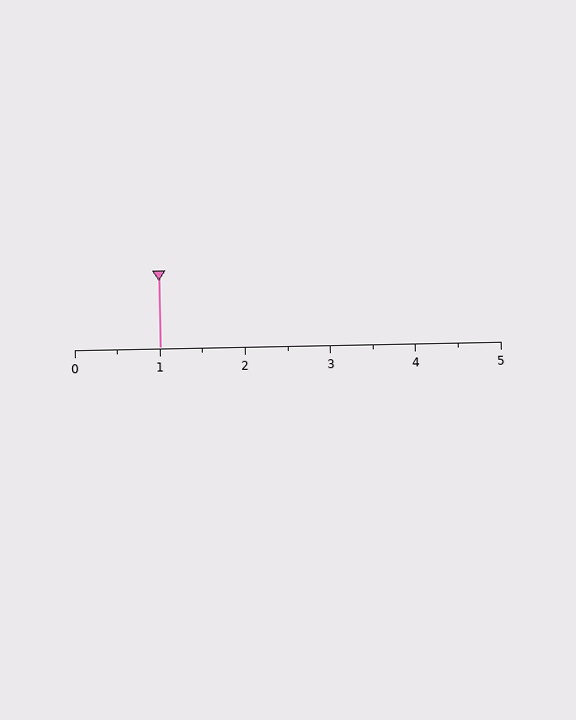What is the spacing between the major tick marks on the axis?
The major ticks are spaced 1 apart.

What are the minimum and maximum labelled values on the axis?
The axis runs from 0 to 5.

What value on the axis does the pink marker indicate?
The marker indicates approximately 1.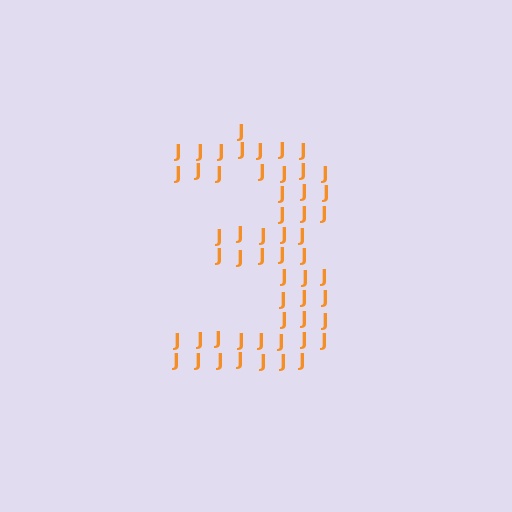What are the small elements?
The small elements are letter J's.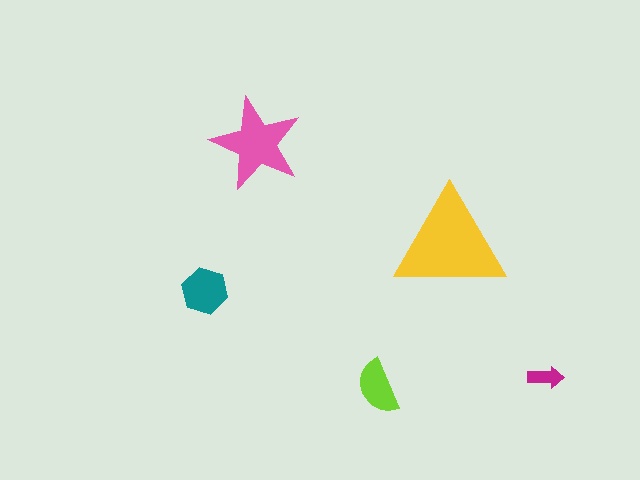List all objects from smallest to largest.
The magenta arrow, the lime semicircle, the teal hexagon, the pink star, the yellow triangle.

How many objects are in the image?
There are 5 objects in the image.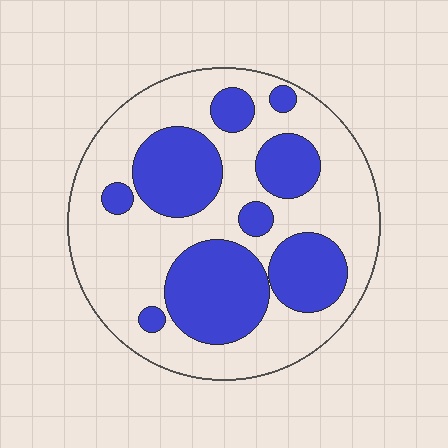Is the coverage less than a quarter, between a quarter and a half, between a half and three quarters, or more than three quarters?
Between a quarter and a half.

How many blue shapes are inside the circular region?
9.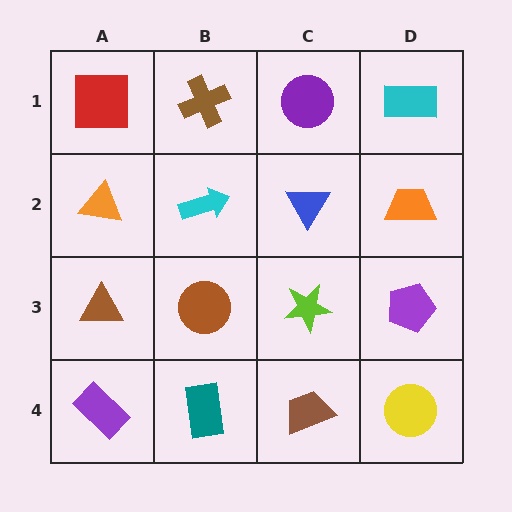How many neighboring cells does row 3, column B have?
4.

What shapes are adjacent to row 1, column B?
A cyan arrow (row 2, column B), a red square (row 1, column A), a purple circle (row 1, column C).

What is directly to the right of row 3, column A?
A brown circle.